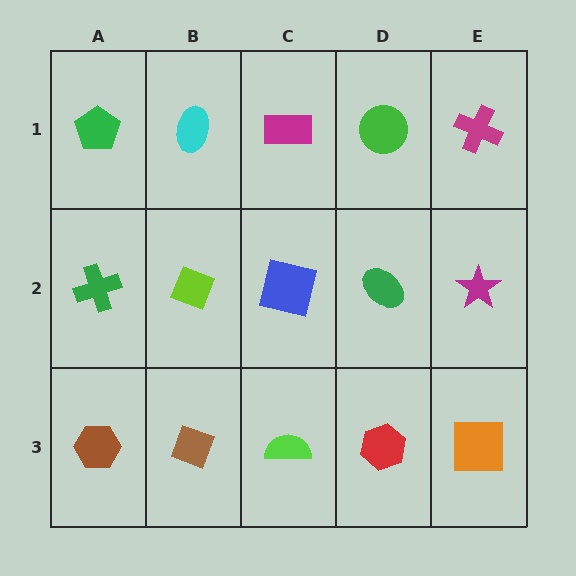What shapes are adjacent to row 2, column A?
A green pentagon (row 1, column A), a brown hexagon (row 3, column A), a lime diamond (row 2, column B).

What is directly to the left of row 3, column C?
A brown diamond.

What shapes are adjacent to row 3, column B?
A lime diamond (row 2, column B), a brown hexagon (row 3, column A), a lime semicircle (row 3, column C).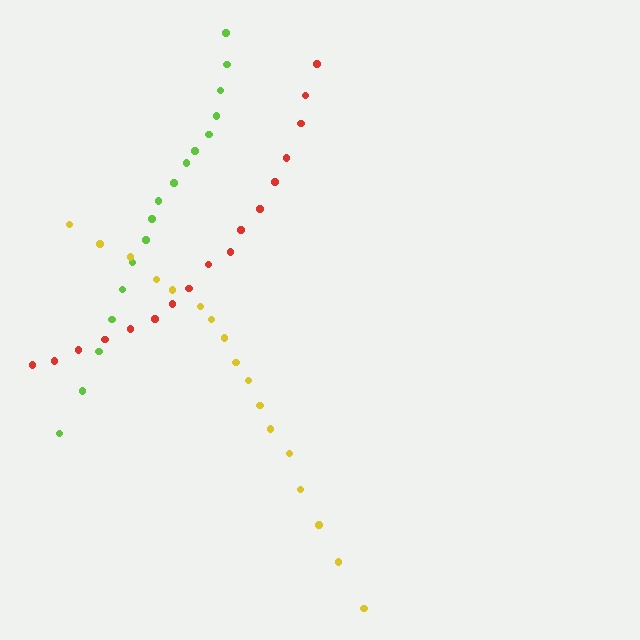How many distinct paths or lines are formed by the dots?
There are 3 distinct paths.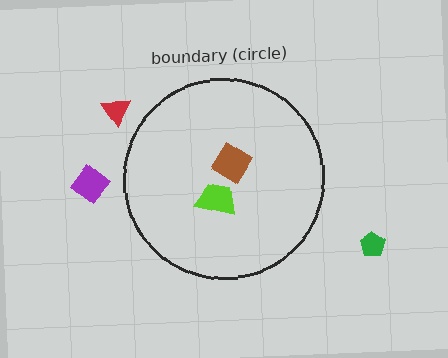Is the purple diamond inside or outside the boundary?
Outside.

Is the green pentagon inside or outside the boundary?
Outside.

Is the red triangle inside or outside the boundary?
Outside.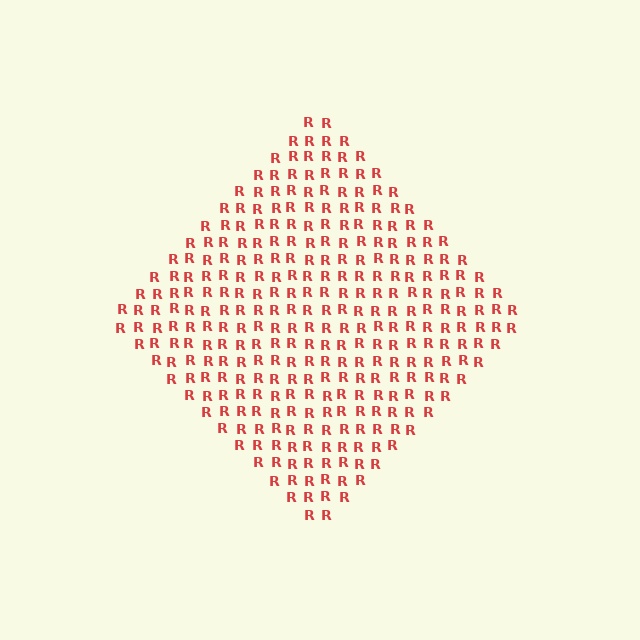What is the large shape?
The large shape is a diamond.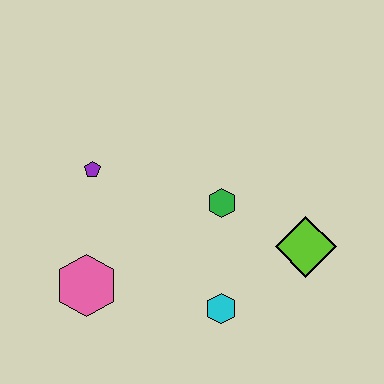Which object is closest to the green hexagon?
The lime diamond is closest to the green hexagon.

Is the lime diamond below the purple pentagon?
Yes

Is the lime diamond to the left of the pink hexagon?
No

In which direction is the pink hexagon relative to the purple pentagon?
The pink hexagon is below the purple pentagon.